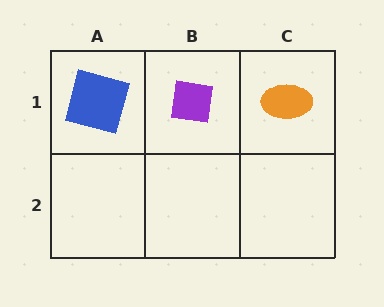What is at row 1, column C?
An orange ellipse.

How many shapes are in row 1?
3 shapes.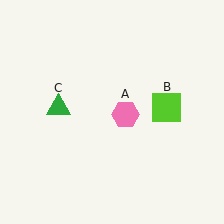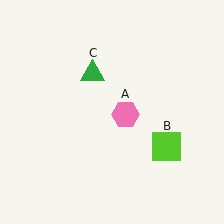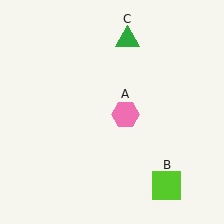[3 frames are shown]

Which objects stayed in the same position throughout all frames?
Pink hexagon (object A) remained stationary.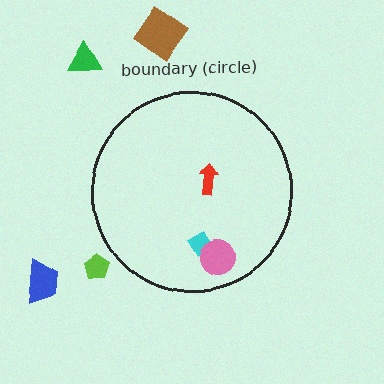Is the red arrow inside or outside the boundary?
Inside.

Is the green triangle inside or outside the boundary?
Outside.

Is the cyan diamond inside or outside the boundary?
Inside.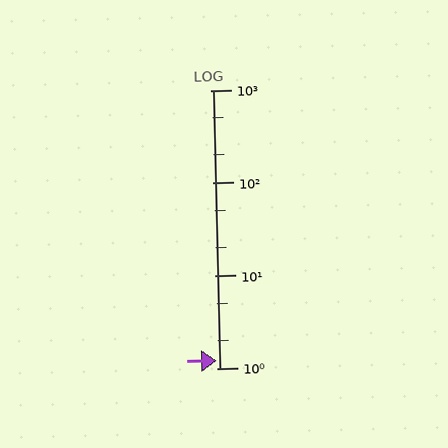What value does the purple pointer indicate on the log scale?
The pointer indicates approximately 1.2.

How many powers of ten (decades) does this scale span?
The scale spans 3 decades, from 1 to 1000.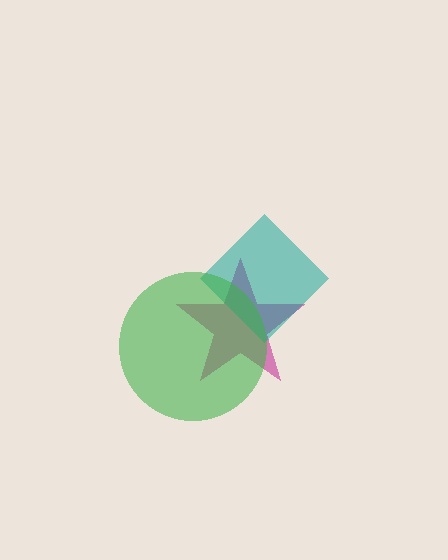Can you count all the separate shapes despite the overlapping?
Yes, there are 3 separate shapes.